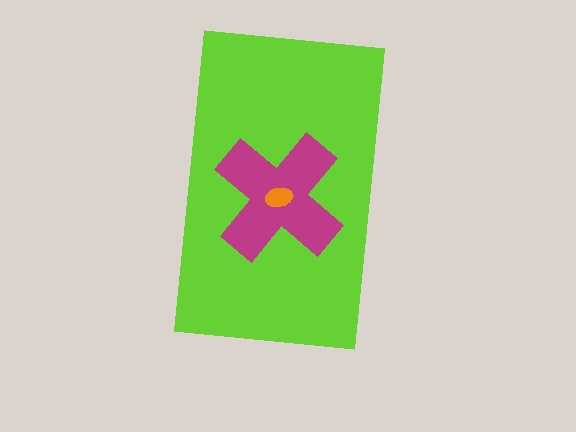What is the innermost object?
The orange ellipse.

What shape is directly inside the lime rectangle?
The magenta cross.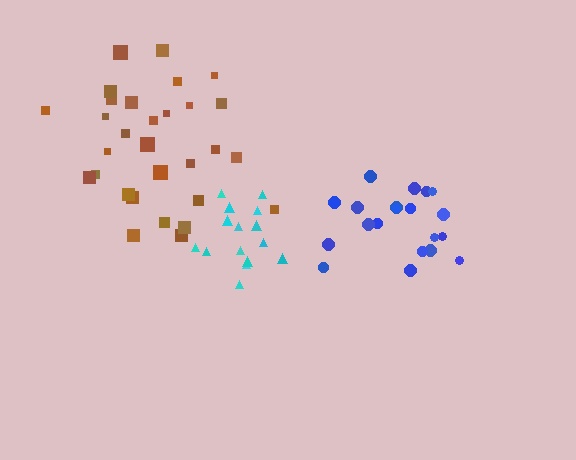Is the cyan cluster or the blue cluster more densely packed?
Cyan.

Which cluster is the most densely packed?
Cyan.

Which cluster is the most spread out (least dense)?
Brown.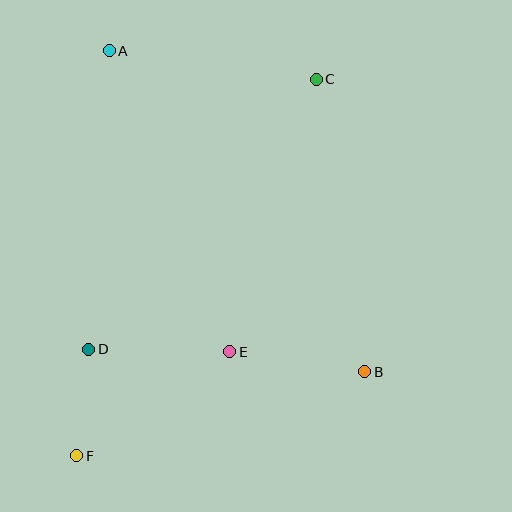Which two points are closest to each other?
Points D and F are closest to each other.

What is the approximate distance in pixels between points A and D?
The distance between A and D is approximately 299 pixels.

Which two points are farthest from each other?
Points C and F are farthest from each other.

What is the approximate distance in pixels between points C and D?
The distance between C and D is approximately 353 pixels.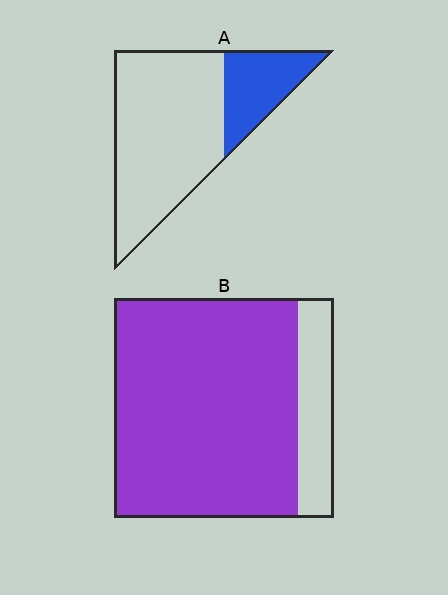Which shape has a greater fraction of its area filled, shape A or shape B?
Shape B.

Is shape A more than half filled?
No.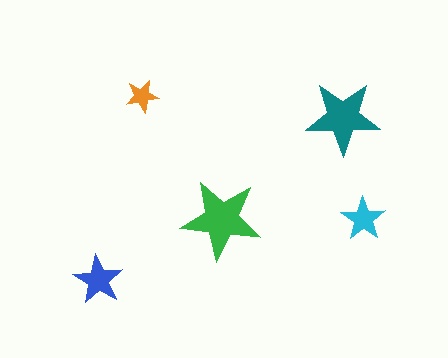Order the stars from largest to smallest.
the green one, the teal one, the blue one, the cyan one, the orange one.